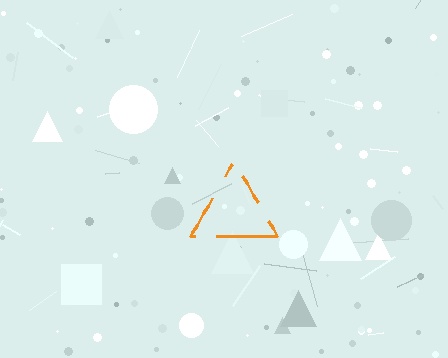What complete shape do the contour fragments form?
The contour fragments form a triangle.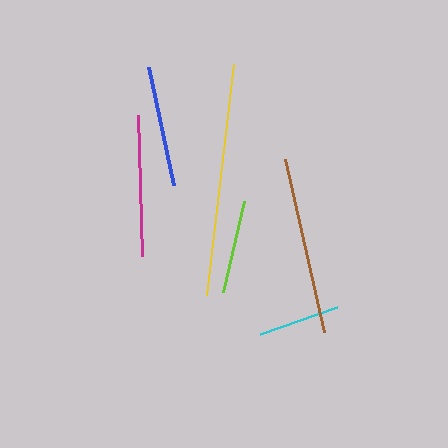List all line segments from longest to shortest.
From longest to shortest: yellow, brown, magenta, blue, lime, cyan.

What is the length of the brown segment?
The brown segment is approximately 177 pixels long.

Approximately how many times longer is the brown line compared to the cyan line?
The brown line is approximately 2.2 times the length of the cyan line.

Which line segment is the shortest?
The cyan line is the shortest at approximately 82 pixels.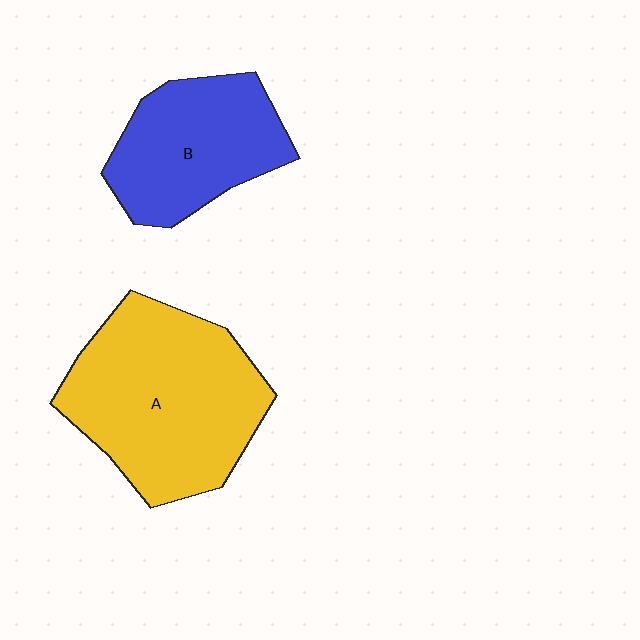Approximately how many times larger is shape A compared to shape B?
Approximately 1.5 times.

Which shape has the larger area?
Shape A (yellow).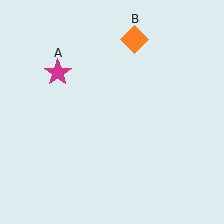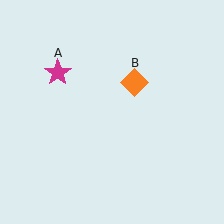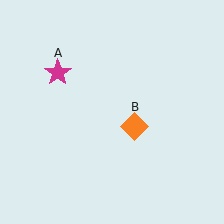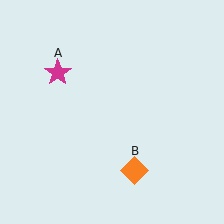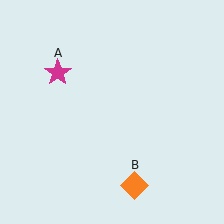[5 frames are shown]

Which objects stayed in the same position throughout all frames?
Magenta star (object A) remained stationary.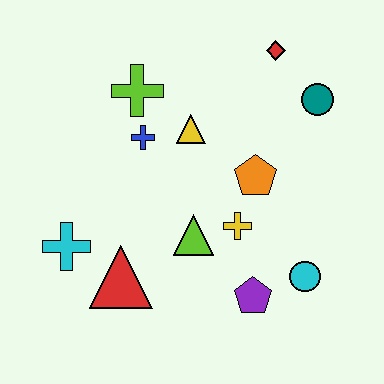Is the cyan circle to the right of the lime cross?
Yes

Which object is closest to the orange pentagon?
The yellow cross is closest to the orange pentagon.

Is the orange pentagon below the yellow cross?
No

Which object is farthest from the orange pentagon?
The cyan cross is farthest from the orange pentagon.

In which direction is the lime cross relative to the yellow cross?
The lime cross is above the yellow cross.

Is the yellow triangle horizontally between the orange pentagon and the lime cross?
Yes